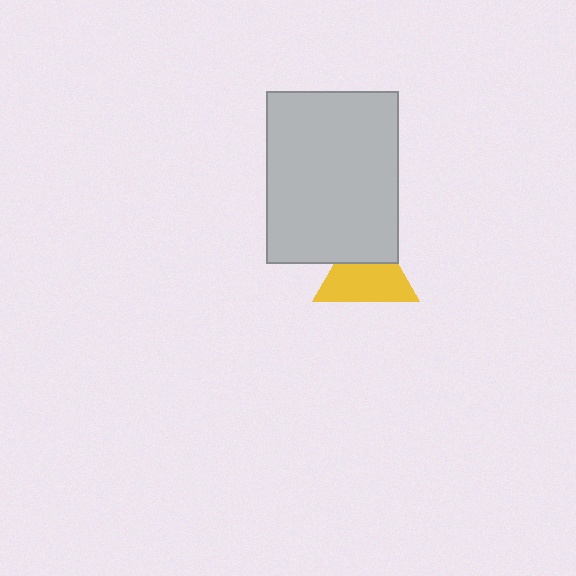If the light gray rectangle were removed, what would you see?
You would see the complete yellow triangle.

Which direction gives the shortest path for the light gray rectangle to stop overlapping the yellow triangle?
Moving up gives the shortest separation.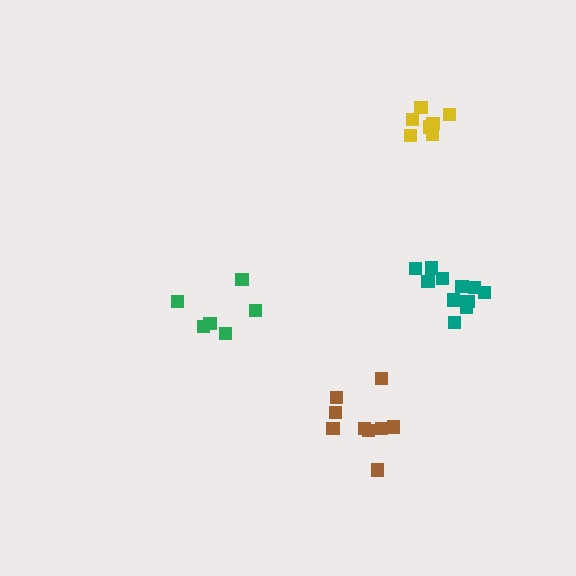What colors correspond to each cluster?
The clusters are colored: yellow, teal, brown, green.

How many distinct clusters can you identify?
There are 4 distinct clusters.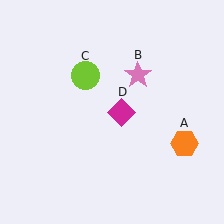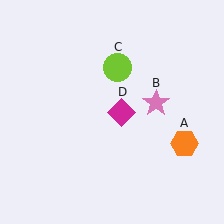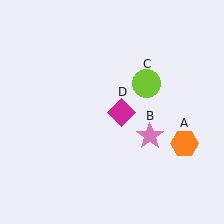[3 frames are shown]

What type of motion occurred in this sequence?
The pink star (object B), lime circle (object C) rotated clockwise around the center of the scene.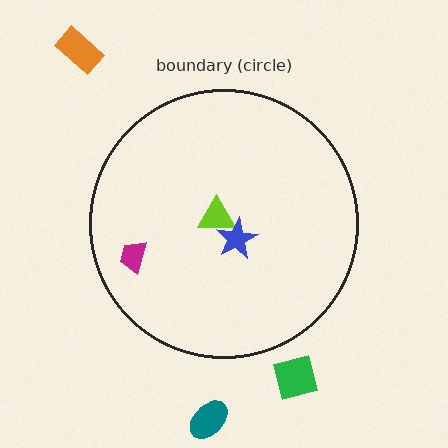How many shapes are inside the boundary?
3 inside, 3 outside.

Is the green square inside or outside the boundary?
Outside.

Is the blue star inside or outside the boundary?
Inside.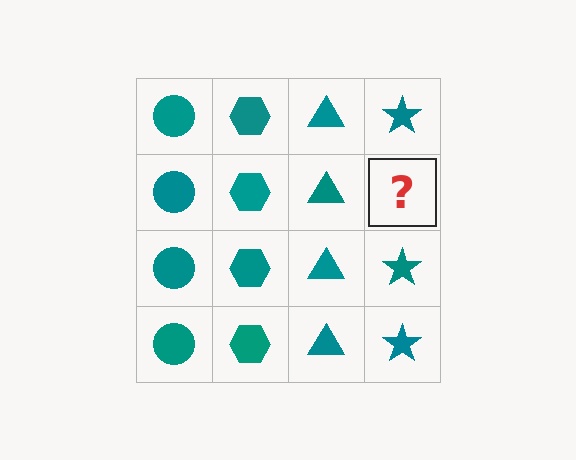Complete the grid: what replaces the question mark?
The question mark should be replaced with a teal star.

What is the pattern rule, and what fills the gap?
The rule is that each column has a consistent shape. The gap should be filled with a teal star.